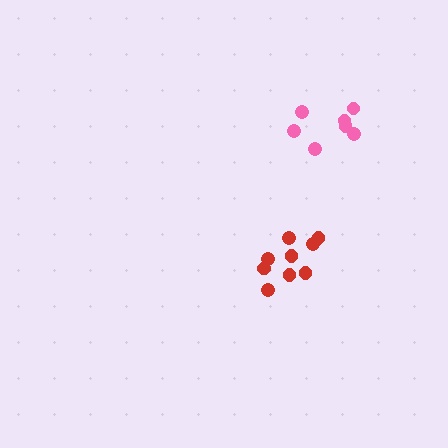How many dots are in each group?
Group 1: 9 dots, Group 2: 7 dots (16 total).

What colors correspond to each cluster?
The clusters are colored: red, pink.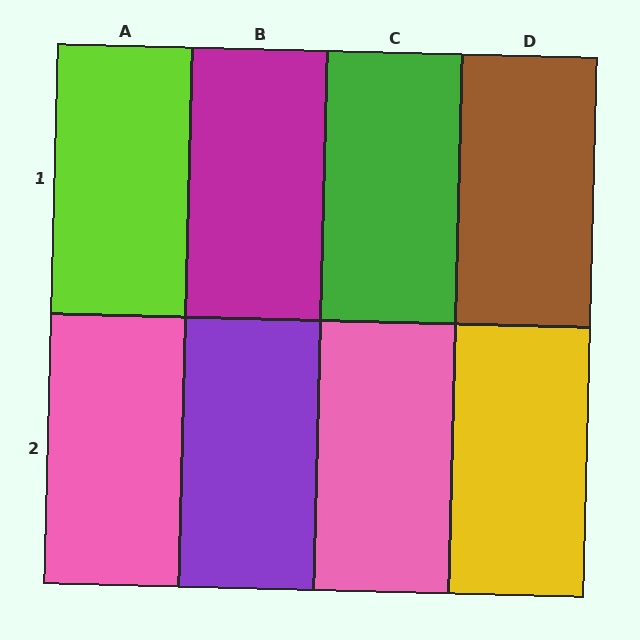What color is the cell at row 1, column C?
Green.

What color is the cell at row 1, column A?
Lime.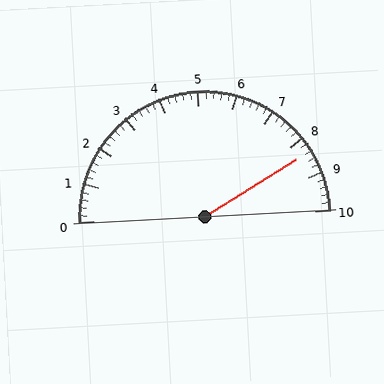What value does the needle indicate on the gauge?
The needle indicates approximately 8.4.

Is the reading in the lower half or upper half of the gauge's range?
The reading is in the upper half of the range (0 to 10).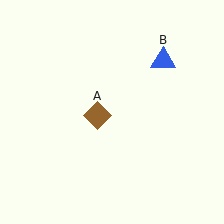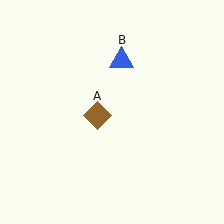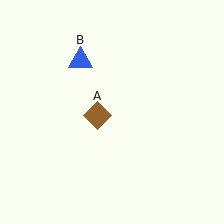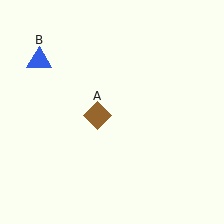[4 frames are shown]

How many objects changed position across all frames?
1 object changed position: blue triangle (object B).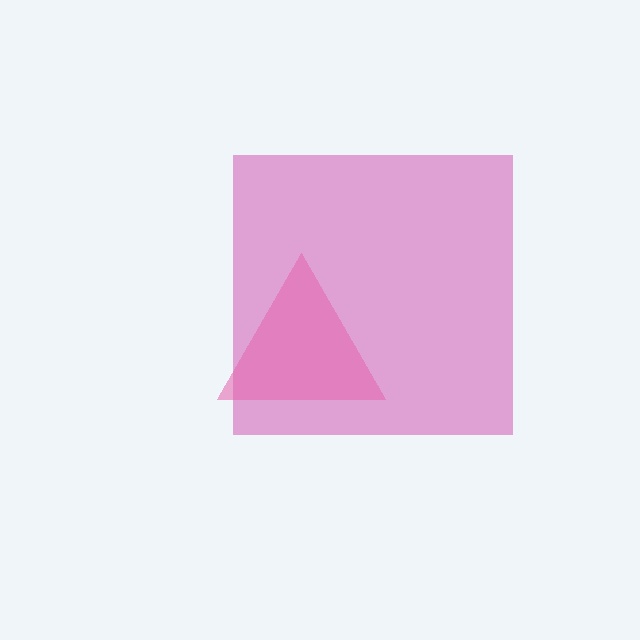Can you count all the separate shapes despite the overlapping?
Yes, there are 2 separate shapes.